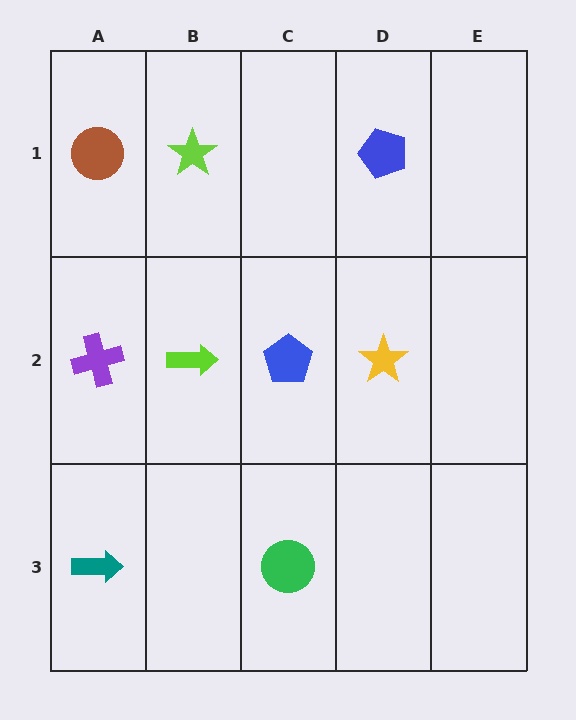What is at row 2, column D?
A yellow star.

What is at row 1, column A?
A brown circle.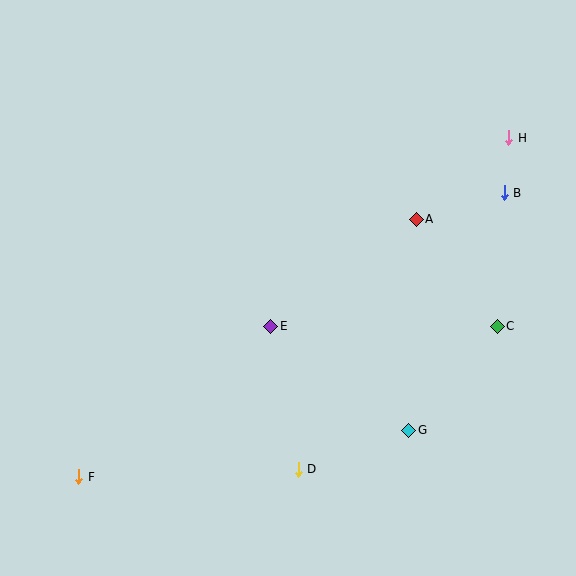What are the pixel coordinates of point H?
Point H is at (509, 138).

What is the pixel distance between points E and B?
The distance between E and B is 269 pixels.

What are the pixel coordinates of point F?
Point F is at (79, 477).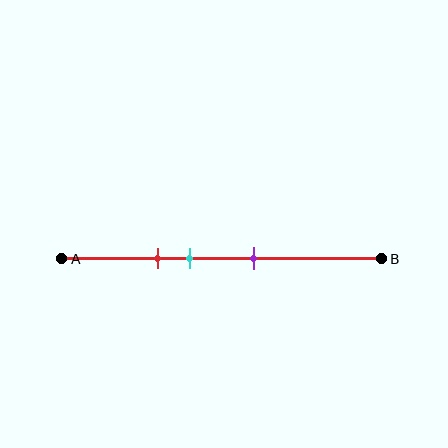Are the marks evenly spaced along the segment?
Yes, the marks are approximately evenly spaced.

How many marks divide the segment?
There are 3 marks dividing the segment.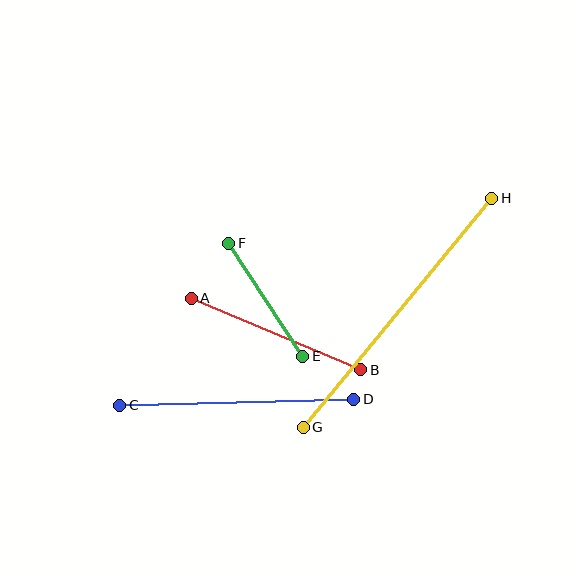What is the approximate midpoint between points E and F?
The midpoint is at approximately (266, 300) pixels.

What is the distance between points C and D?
The distance is approximately 234 pixels.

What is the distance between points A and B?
The distance is approximately 184 pixels.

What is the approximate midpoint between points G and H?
The midpoint is at approximately (397, 313) pixels.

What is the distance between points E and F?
The distance is approximately 135 pixels.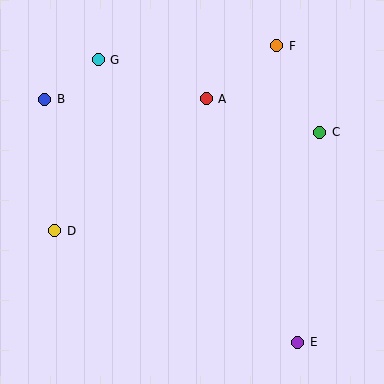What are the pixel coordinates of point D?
Point D is at (55, 231).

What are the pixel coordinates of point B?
Point B is at (45, 99).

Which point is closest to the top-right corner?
Point F is closest to the top-right corner.